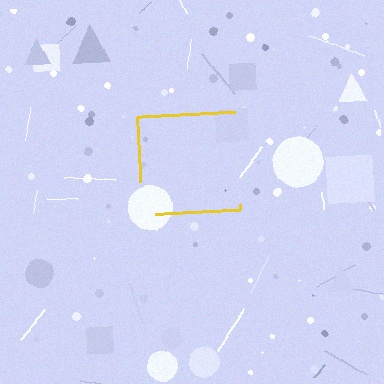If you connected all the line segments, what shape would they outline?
They would outline a square.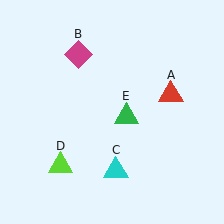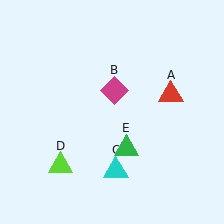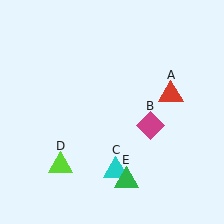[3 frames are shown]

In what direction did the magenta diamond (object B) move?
The magenta diamond (object B) moved down and to the right.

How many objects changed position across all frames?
2 objects changed position: magenta diamond (object B), green triangle (object E).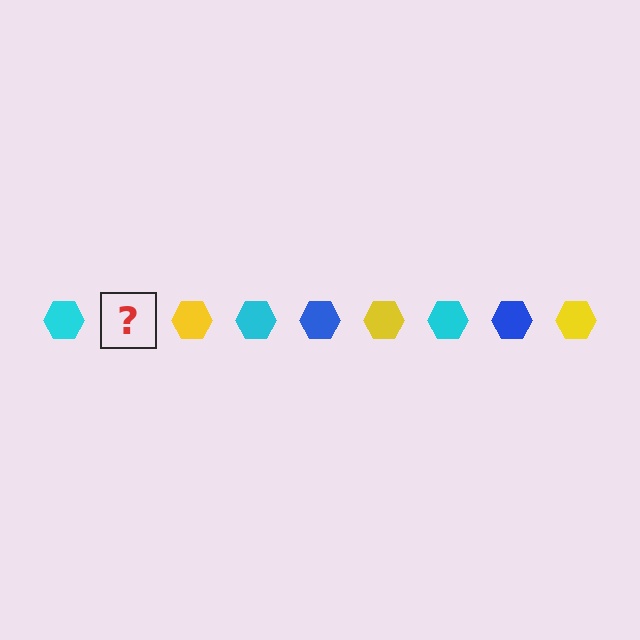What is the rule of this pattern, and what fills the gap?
The rule is that the pattern cycles through cyan, blue, yellow hexagons. The gap should be filled with a blue hexagon.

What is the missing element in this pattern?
The missing element is a blue hexagon.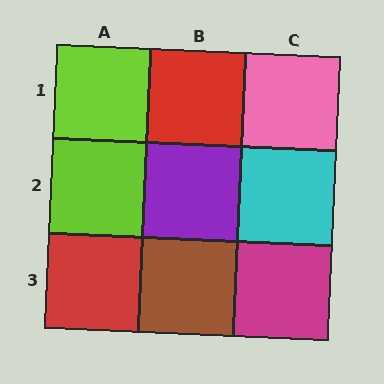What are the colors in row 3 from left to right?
Red, brown, magenta.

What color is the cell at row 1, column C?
Pink.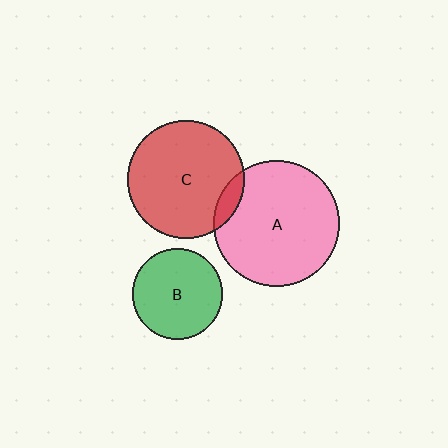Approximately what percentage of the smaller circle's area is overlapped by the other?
Approximately 10%.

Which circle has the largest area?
Circle A (pink).